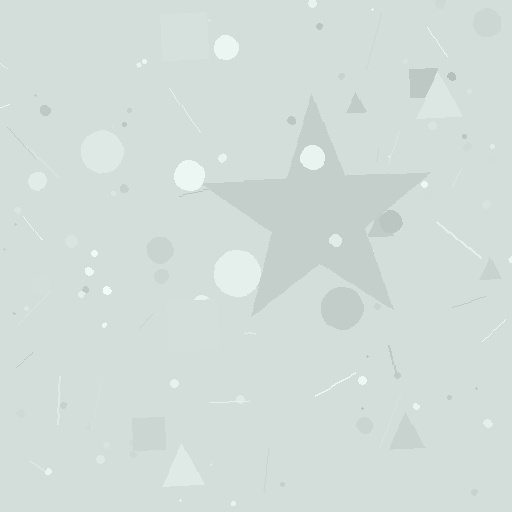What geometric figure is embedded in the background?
A star is embedded in the background.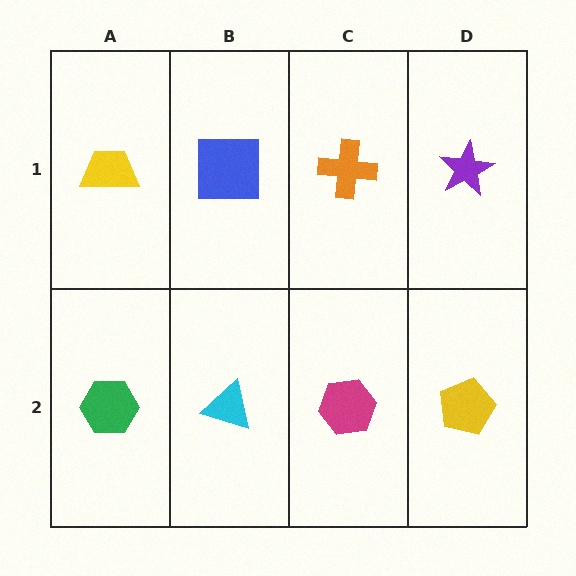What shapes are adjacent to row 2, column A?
A yellow trapezoid (row 1, column A), a cyan triangle (row 2, column B).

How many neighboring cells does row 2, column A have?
2.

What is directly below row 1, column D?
A yellow pentagon.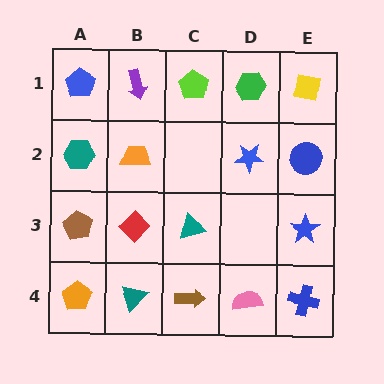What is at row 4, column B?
A teal triangle.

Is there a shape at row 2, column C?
No, that cell is empty.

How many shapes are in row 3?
4 shapes.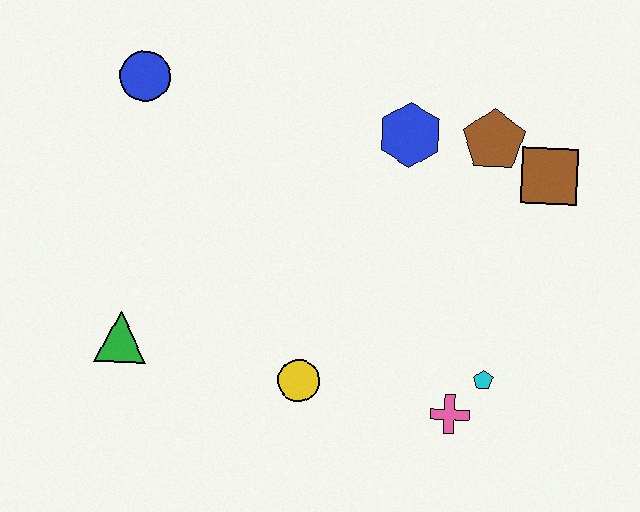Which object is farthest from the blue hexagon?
The green triangle is farthest from the blue hexagon.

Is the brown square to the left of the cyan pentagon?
No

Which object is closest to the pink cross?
The cyan pentagon is closest to the pink cross.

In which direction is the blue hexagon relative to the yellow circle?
The blue hexagon is above the yellow circle.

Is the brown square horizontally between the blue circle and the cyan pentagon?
No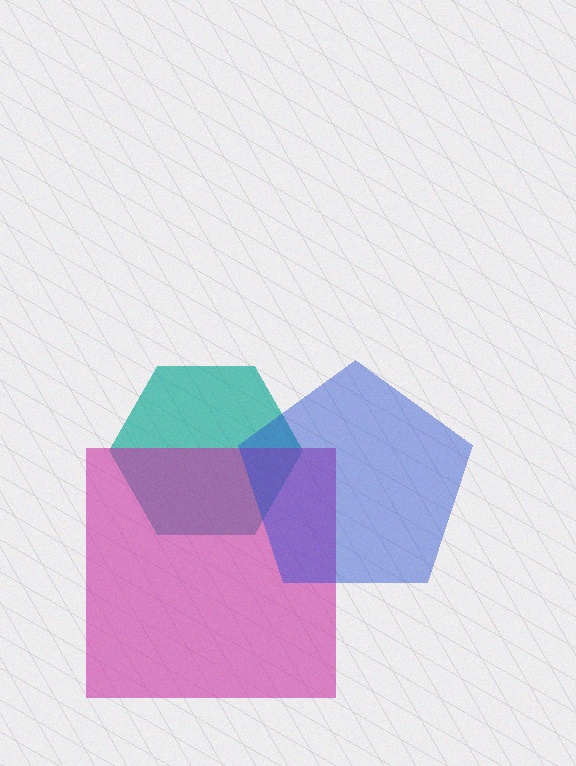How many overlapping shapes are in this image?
There are 3 overlapping shapes in the image.